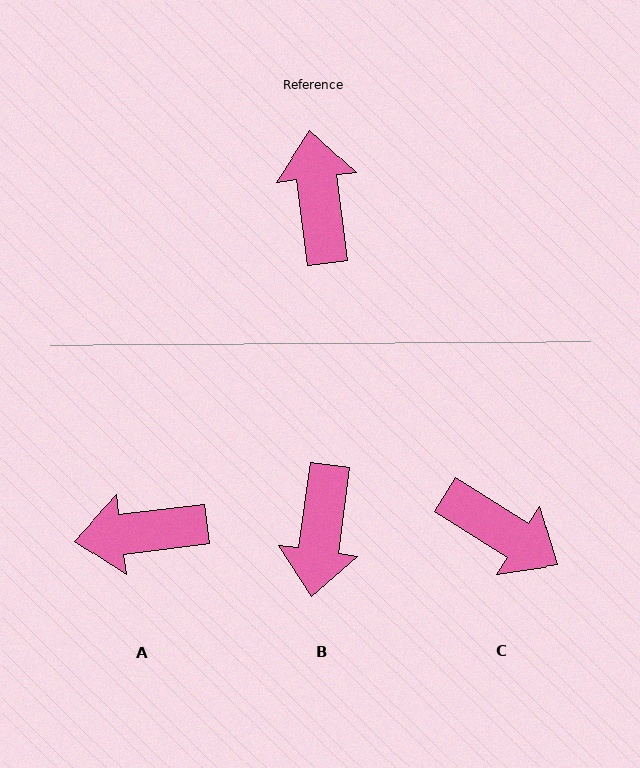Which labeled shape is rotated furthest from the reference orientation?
B, about 165 degrees away.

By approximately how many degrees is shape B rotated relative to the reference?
Approximately 165 degrees counter-clockwise.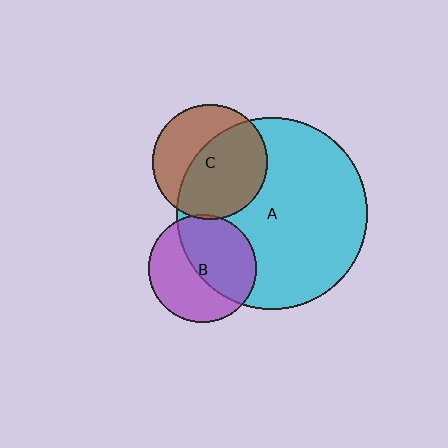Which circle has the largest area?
Circle A (cyan).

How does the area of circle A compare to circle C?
Approximately 2.8 times.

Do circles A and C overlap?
Yes.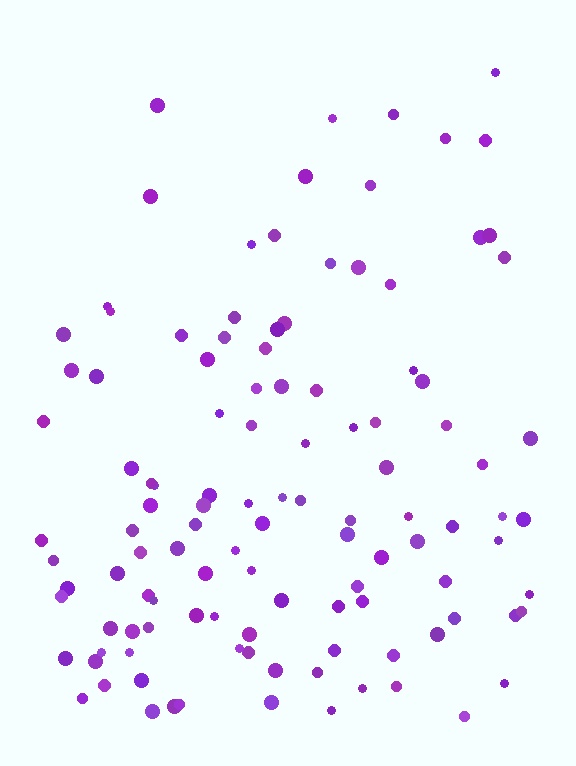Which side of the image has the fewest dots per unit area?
The top.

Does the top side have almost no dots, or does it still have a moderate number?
Still a moderate number, just noticeably fewer than the bottom.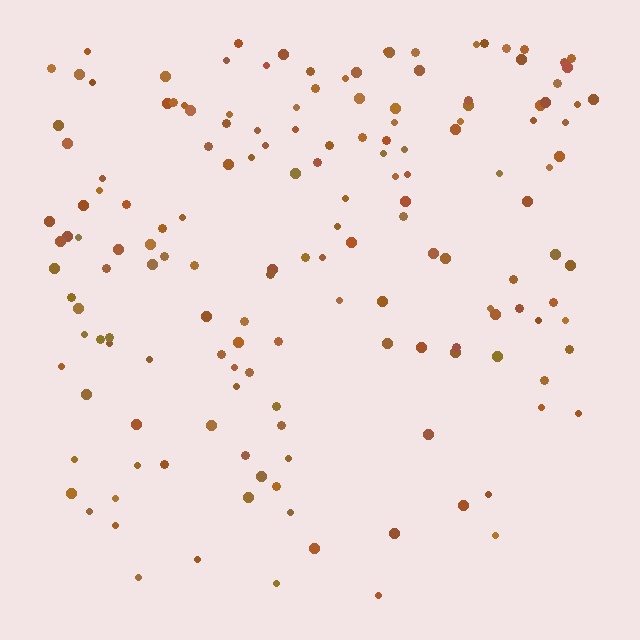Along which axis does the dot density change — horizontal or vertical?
Vertical.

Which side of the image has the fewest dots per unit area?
The bottom.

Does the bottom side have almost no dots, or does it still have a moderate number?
Still a moderate number, just noticeably fewer than the top.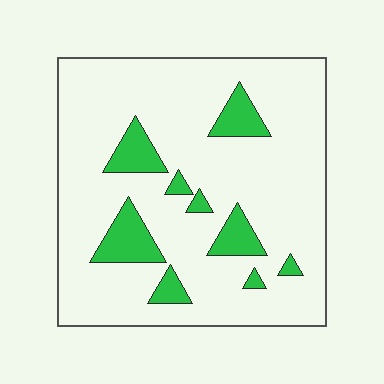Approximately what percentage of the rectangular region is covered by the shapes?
Approximately 15%.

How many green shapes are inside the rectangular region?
9.